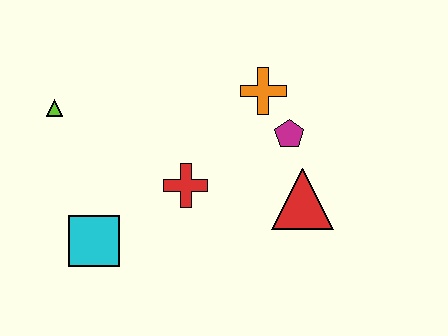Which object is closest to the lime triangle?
The cyan square is closest to the lime triangle.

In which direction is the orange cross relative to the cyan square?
The orange cross is to the right of the cyan square.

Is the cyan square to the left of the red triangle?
Yes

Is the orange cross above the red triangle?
Yes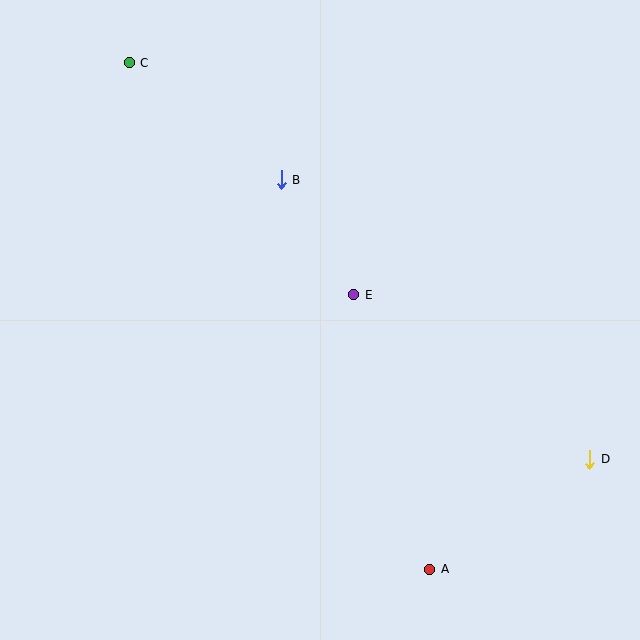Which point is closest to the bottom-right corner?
Point D is closest to the bottom-right corner.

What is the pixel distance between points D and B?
The distance between D and B is 416 pixels.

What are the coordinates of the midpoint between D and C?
The midpoint between D and C is at (359, 261).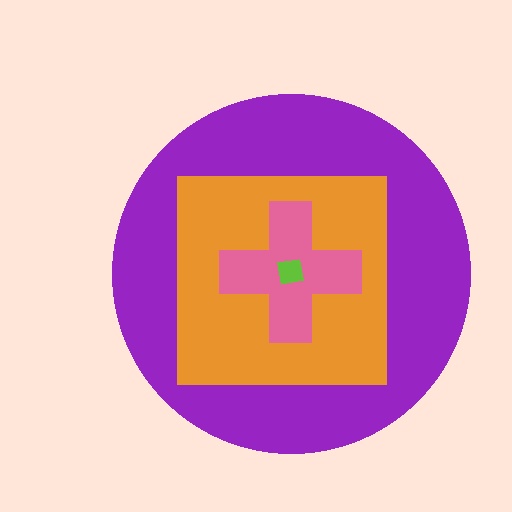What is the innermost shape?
The lime square.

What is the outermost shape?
The purple circle.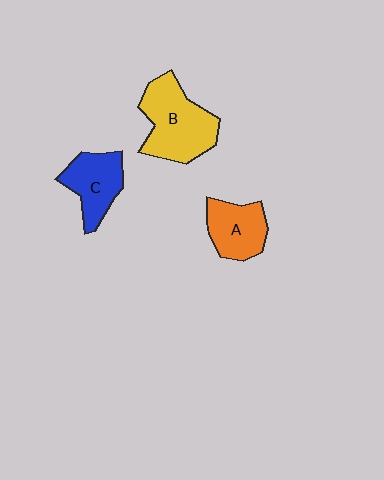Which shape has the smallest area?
Shape A (orange).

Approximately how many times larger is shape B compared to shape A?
Approximately 1.6 times.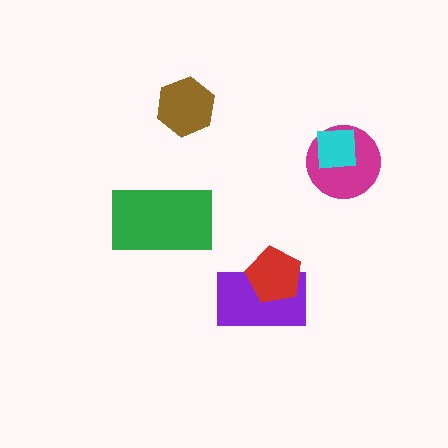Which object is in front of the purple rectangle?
The red pentagon is in front of the purple rectangle.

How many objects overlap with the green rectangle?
0 objects overlap with the green rectangle.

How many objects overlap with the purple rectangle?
1 object overlaps with the purple rectangle.